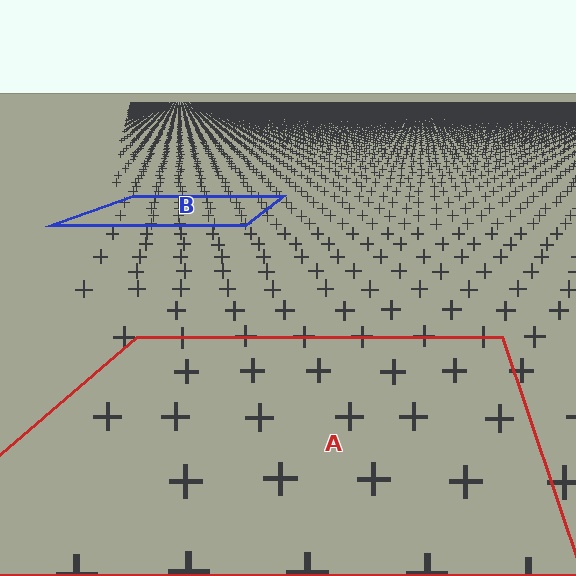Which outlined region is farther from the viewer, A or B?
Region B is farther from the viewer — the texture elements inside it appear smaller and more densely packed.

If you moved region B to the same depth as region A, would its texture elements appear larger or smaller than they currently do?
They would appear larger. At a closer depth, the same texture elements are projected at a bigger on-screen size.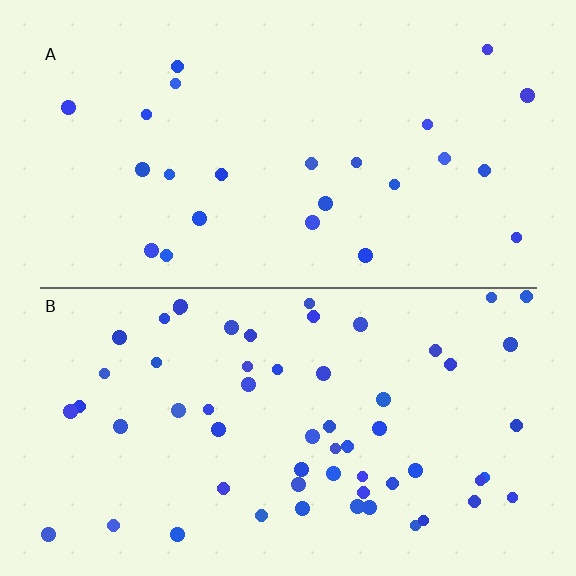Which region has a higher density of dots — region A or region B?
B (the bottom).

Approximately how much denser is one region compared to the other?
Approximately 2.4× — region B over region A.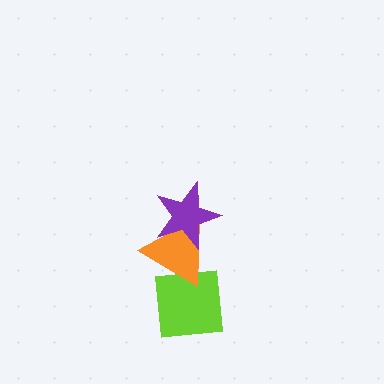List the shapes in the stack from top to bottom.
From top to bottom: the purple star, the orange triangle, the lime square.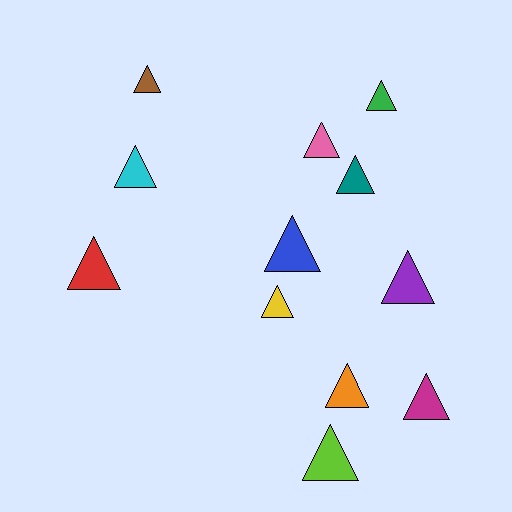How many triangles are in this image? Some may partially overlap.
There are 12 triangles.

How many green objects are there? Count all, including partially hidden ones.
There is 1 green object.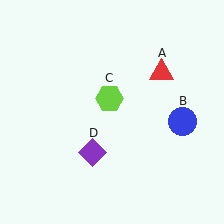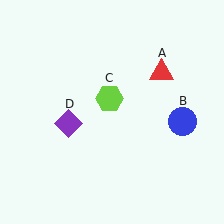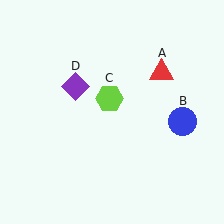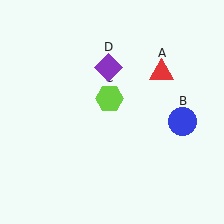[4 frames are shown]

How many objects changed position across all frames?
1 object changed position: purple diamond (object D).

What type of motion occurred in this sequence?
The purple diamond (object D) rotated clockwise around the center of the scene.